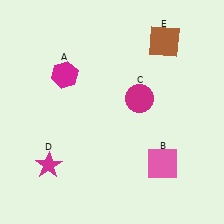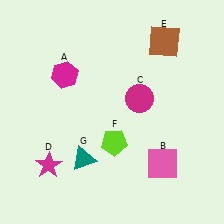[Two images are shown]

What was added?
A lime pentagon (F), a teal triangle (G) were added in Image 2.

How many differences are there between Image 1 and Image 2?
There are 2 differences between the two images.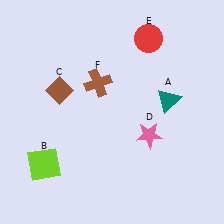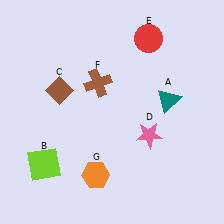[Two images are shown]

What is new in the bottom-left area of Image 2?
An orange hexagon (G) was added in the bottom-left area of Image 2.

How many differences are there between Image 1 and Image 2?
There is 1 difference between the two images.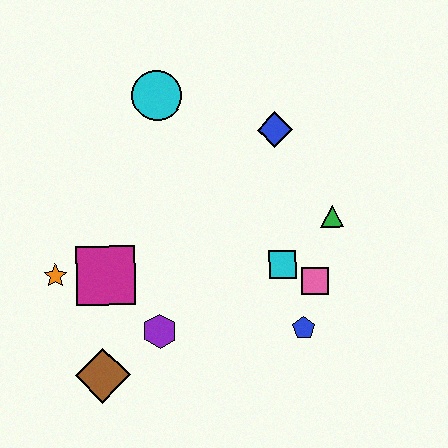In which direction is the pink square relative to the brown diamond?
The pink square is to the right of the brown diamond.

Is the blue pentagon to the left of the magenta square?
No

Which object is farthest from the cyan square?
The orange star is farthest from the cyan square.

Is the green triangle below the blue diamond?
Yes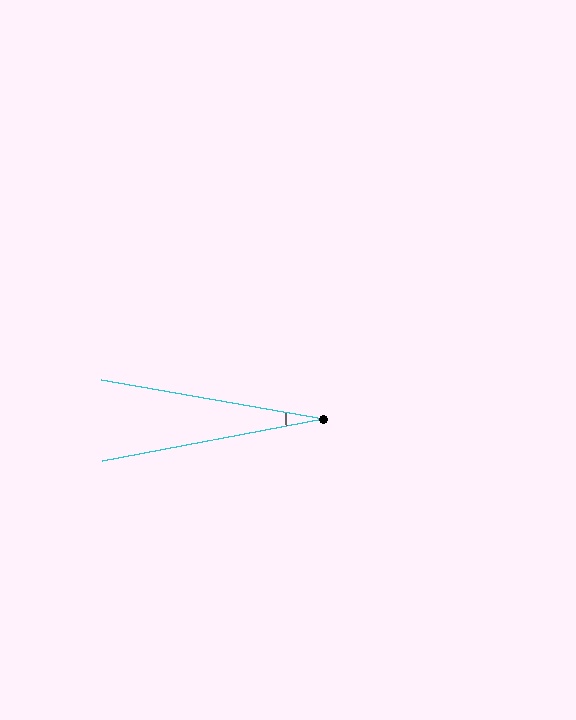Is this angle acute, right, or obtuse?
It is acute.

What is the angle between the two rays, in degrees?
Approximately 21 degrees.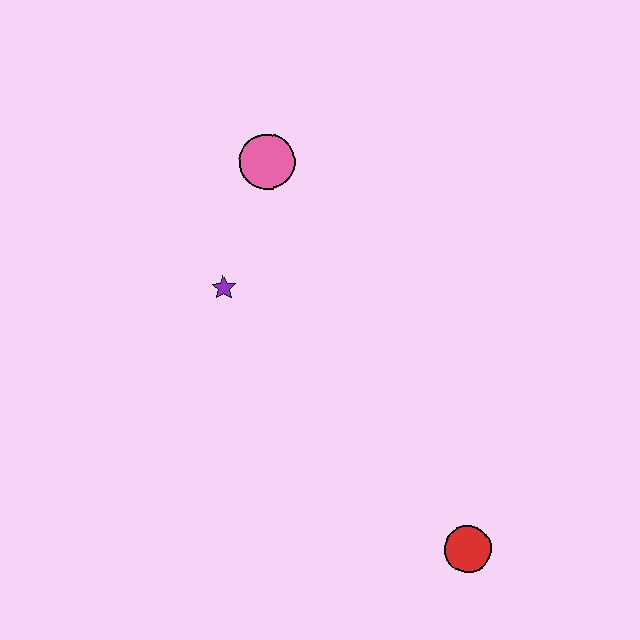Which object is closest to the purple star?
The pink circle is closest to the purple star.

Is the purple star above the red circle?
Yes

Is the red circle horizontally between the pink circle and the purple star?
No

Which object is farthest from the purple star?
The red circle is farthest from the purple star.